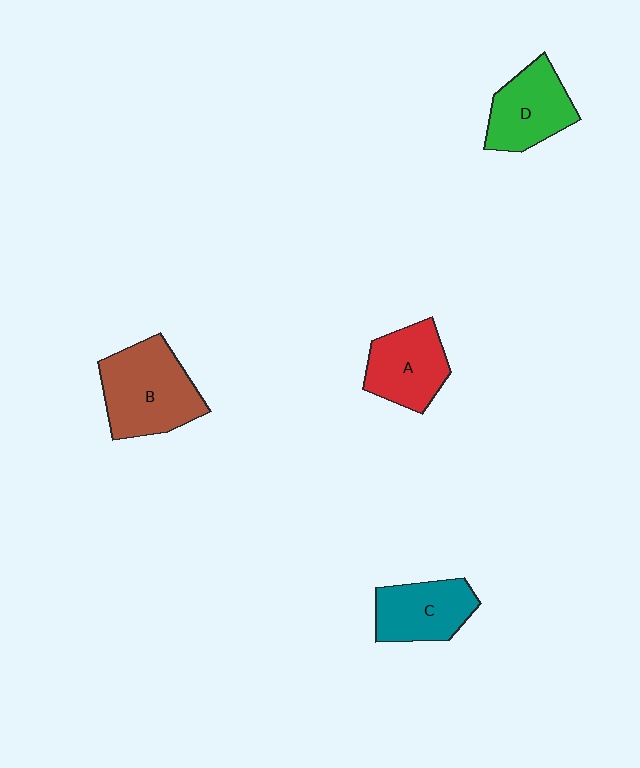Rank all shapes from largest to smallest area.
From largest to smallest: B (brown), D (green), A (red), C (teal).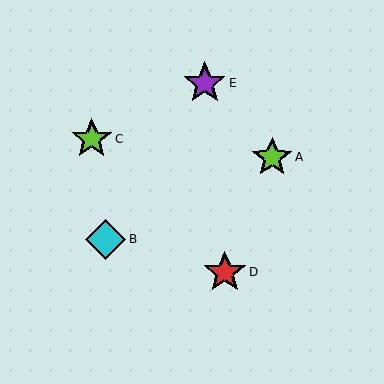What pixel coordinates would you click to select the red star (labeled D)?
Click at (225, 272) to select the red star D.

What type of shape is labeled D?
Shape D is a red star.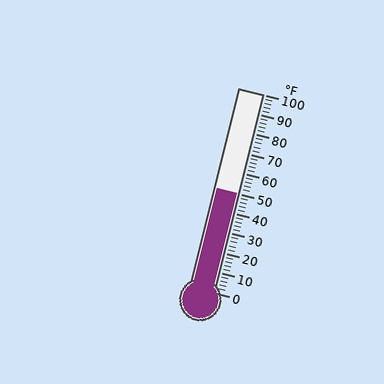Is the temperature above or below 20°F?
The temperature is above 20°F.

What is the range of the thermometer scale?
The thermometer scale ranges from 0°F to 100°F.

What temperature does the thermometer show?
The thermometer shows approximately 50°F.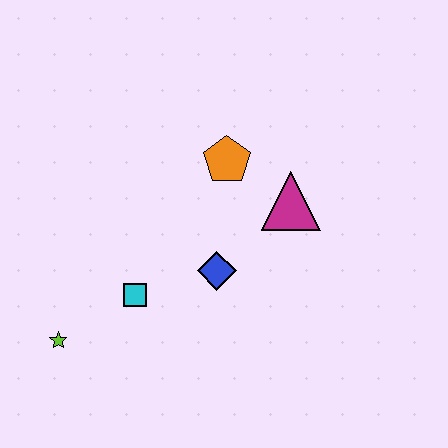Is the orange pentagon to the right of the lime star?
Yes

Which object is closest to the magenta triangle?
The orange pentagon is closest to the magenta triangle.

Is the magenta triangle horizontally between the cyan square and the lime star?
No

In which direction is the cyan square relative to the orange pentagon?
The cyan square is below the orange pentagon.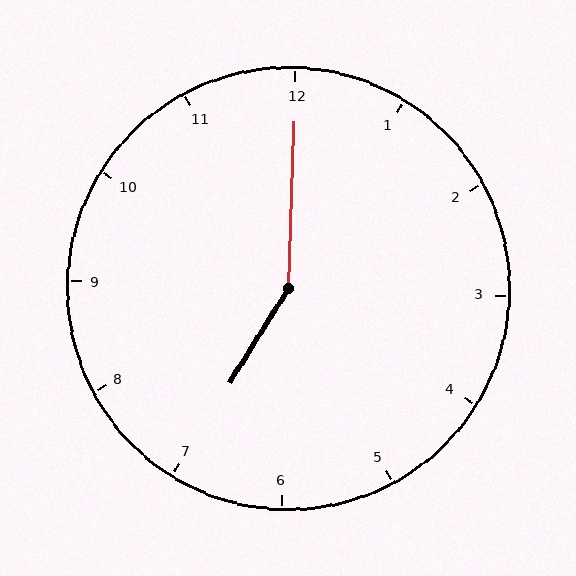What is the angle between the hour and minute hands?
Approximately 150 degrees.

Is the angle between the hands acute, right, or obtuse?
It is obtuse.